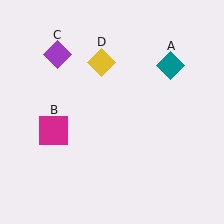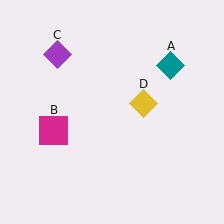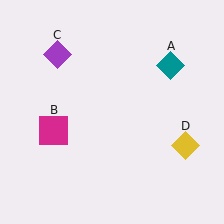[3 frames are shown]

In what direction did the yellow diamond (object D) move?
The yellow diamond (object D) moved down and to the right.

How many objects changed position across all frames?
1 object changed position: yellow diamond (object D).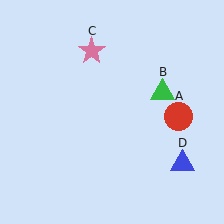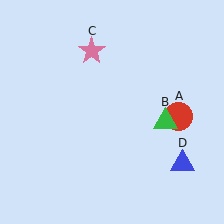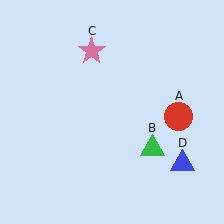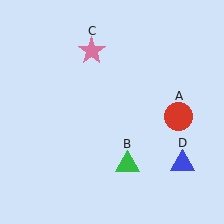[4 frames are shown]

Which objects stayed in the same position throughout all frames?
Red circle (object A) and pink star (object C) and blue triangle (object D) remained stationary.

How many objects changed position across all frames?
1 object changed position: green triangle (object B).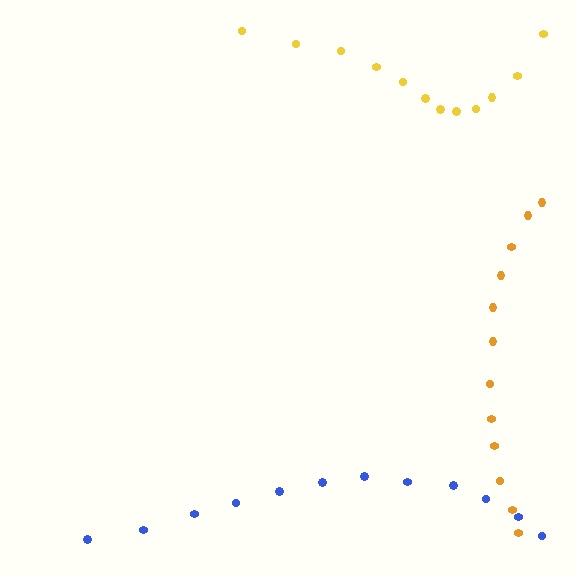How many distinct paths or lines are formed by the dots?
There are 3 distinct paths.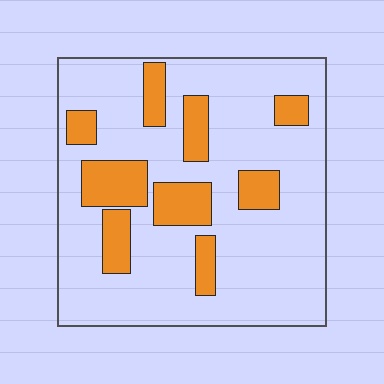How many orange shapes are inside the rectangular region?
9.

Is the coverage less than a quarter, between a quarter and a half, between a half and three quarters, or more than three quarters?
Less than a quarter.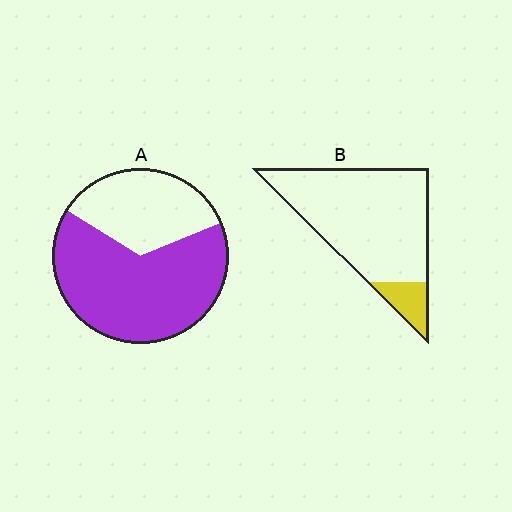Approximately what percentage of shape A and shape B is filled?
A is approximately 65% and B is approximately 10%.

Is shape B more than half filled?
No.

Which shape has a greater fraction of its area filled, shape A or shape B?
Shape A.